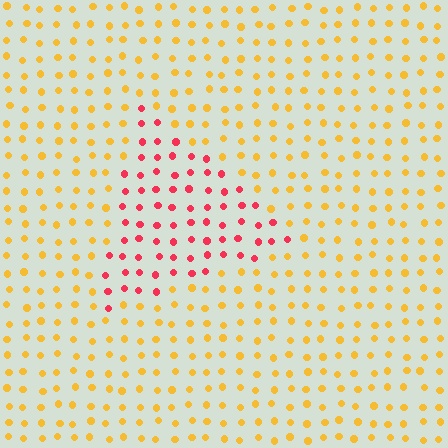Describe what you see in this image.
The image is filled with small yellow elements in a uniform arrangement. A triangle-shaped region is visible where the elements are tinted to a slightly different hue, forming a subtle color boundary.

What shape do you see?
I see a triangle.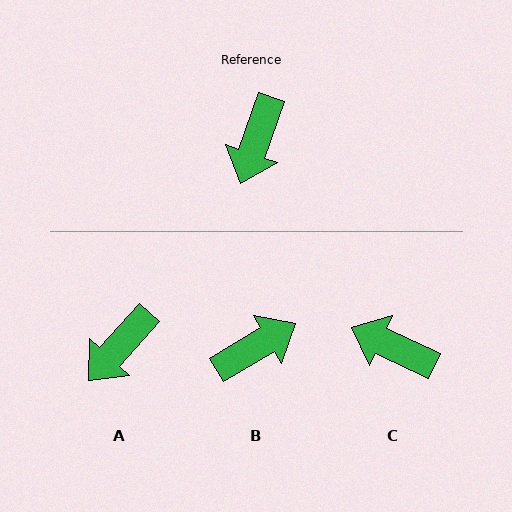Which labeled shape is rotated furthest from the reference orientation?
B, about 140 degrees away.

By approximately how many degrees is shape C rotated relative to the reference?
Approximately 96 degrees clockwise.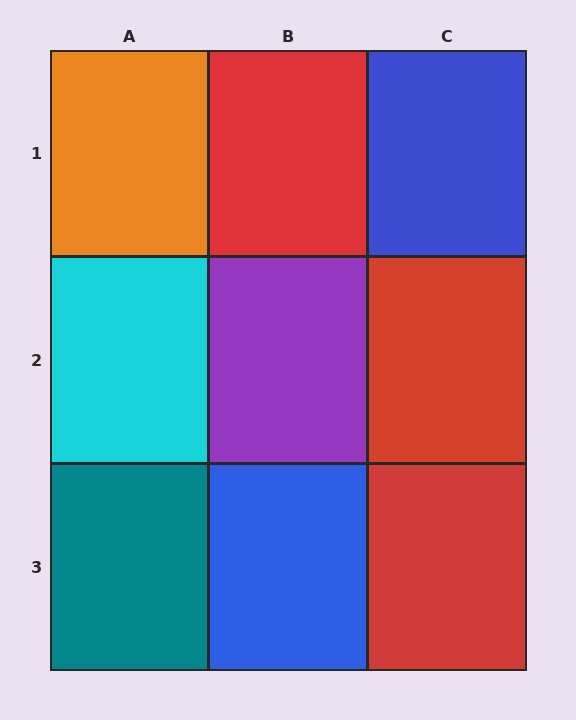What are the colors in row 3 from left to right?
Teal, blue, red.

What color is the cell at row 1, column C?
Blue.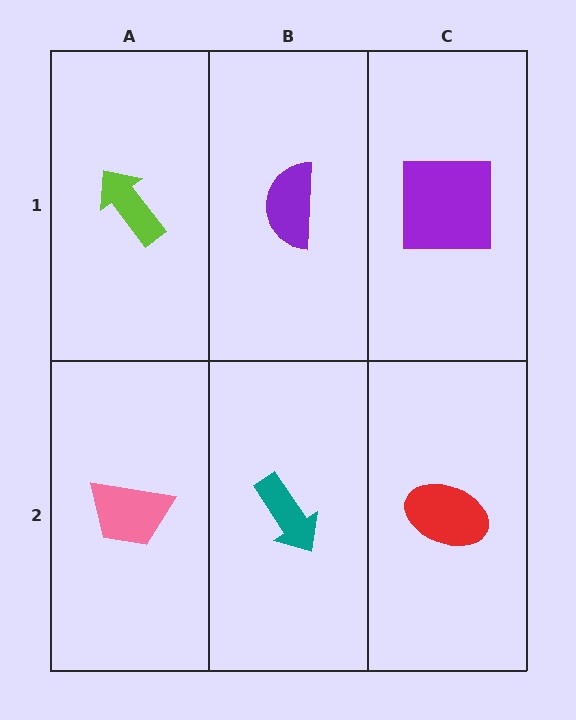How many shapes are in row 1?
3 shapes.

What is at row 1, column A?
A lime arrow.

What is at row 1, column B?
A purple semicircle.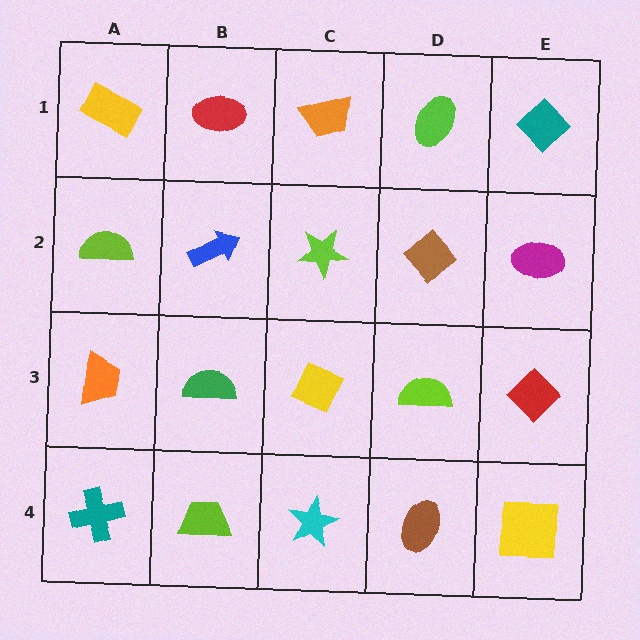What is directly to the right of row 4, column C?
A brown ellipse.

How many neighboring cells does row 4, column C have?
3.